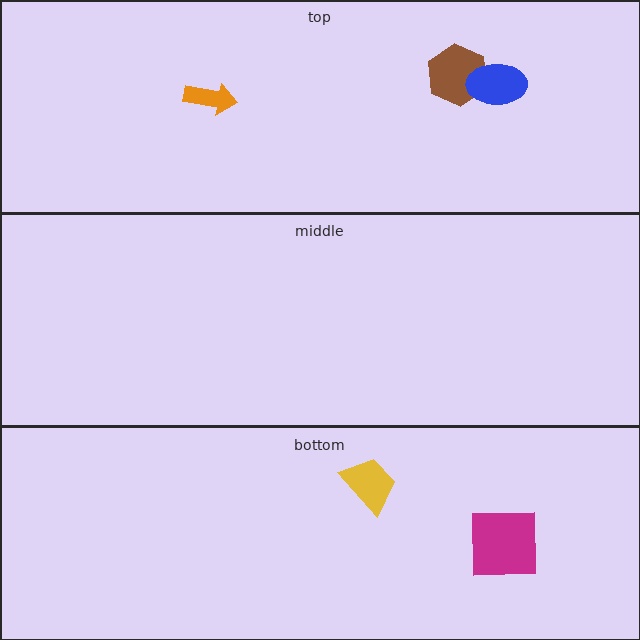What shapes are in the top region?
The brown hexagon, the orange arrow, the blue ellipse.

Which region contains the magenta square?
The bottom region.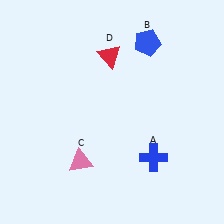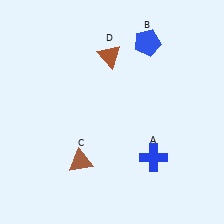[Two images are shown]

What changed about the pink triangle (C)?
In Image 1, C is pink. In Image 2, it changed to brown.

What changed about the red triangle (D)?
In Image 1, D is red. In Image 2, it changed to brown.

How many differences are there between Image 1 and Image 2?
There are 2 differences between the two images.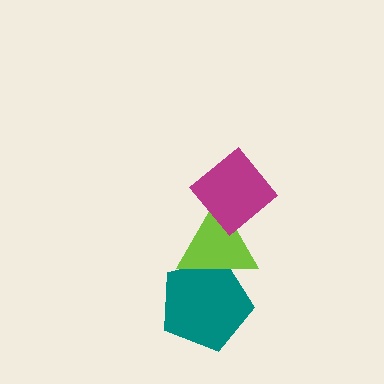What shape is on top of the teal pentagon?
The lime triangle is on top of the teal pentagon.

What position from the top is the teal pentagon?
The teal pentagon is 3rd from the top.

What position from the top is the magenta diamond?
The magenta diamond is 1st from the top.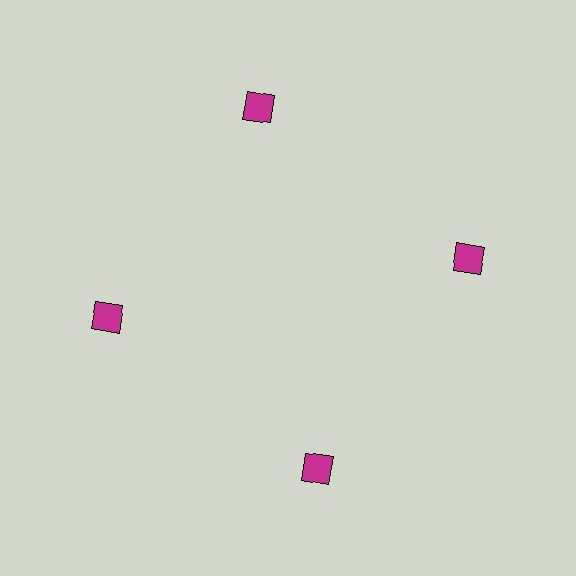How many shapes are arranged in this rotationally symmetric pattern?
There are 4 shapes, arranged in 4 groups of 1.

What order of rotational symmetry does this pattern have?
This pattern has 4-fold rotational symmetry.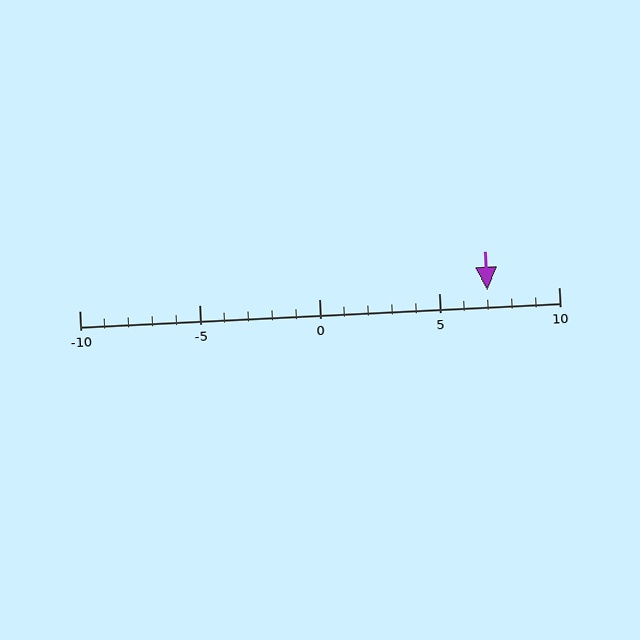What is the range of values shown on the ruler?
The ruler shows values from -10 to 10.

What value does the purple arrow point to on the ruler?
The purple arrow points to approximately 7.